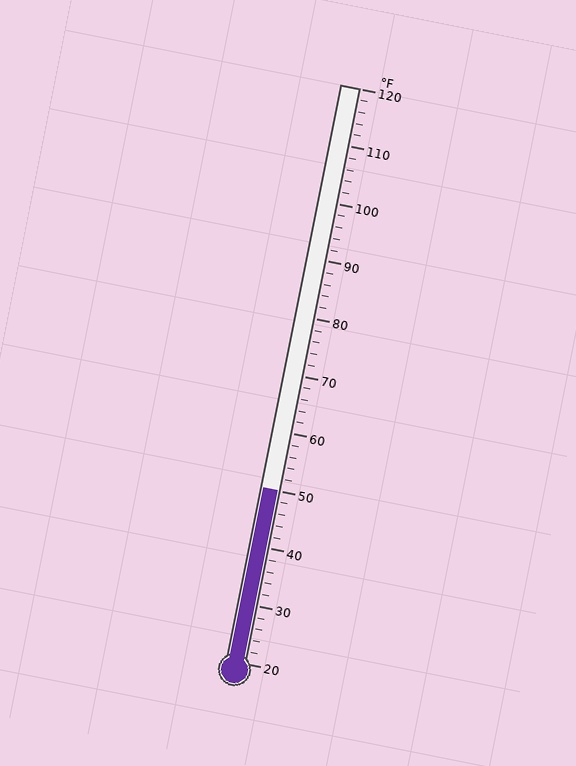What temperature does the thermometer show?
The thermometer shows approximately 50°F.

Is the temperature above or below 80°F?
The temperature is below 80°F.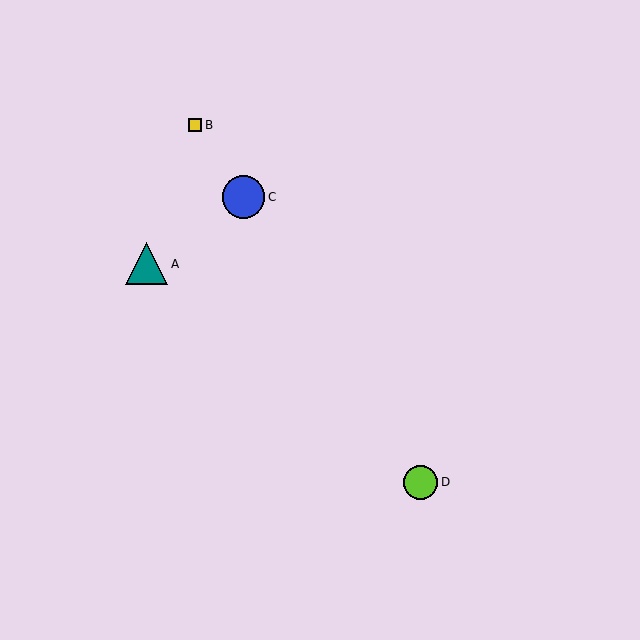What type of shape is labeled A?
Shape A is a teal triangle.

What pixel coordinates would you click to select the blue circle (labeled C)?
Click at (244, 197) to select the blue circle C.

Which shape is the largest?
The blue circle (labeled C) is the largest.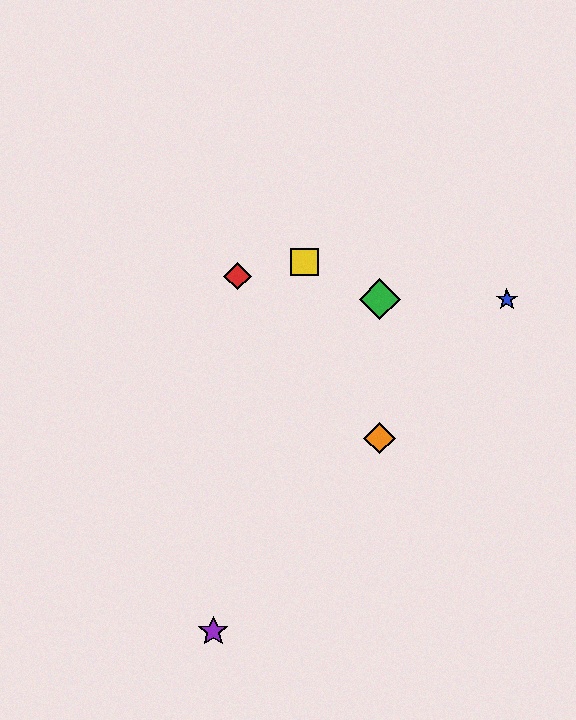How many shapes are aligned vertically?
2 shapes (the green diamond, the orange diamond) are aligned vertically.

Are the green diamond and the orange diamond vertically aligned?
Yes, both are at x≈380.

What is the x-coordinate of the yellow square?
The yellow square is at x≈305.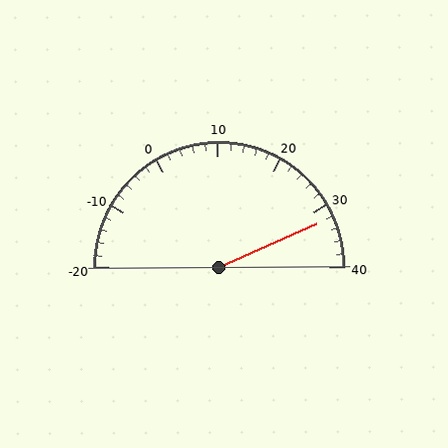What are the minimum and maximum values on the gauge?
The gauge ranges from -20 to 40.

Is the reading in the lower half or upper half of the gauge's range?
The reading is in the upper half of the range (-20 to 40).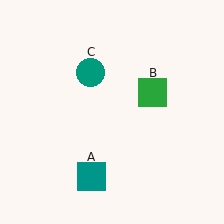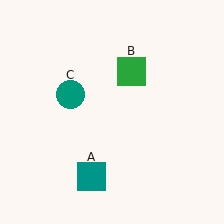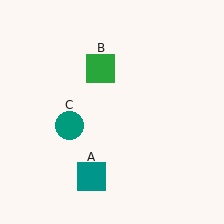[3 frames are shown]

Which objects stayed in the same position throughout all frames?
Teal square (object A) remained stationary.